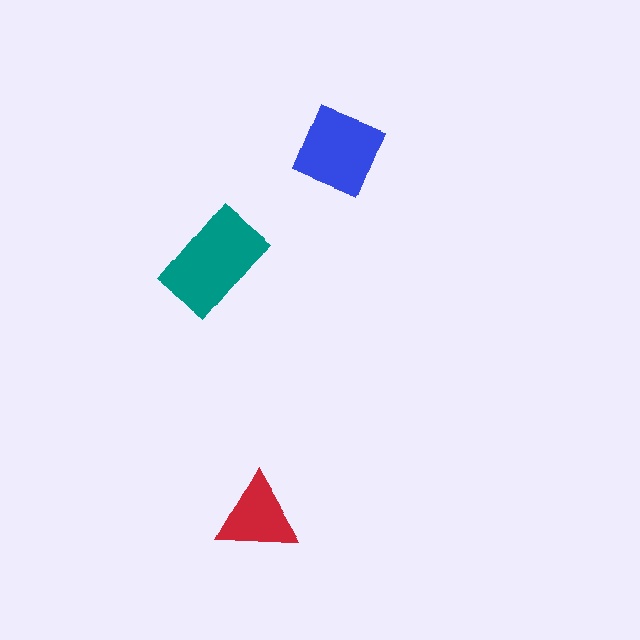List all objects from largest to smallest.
The teal rectangle, the blue square, the red triangle.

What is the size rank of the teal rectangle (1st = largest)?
1st.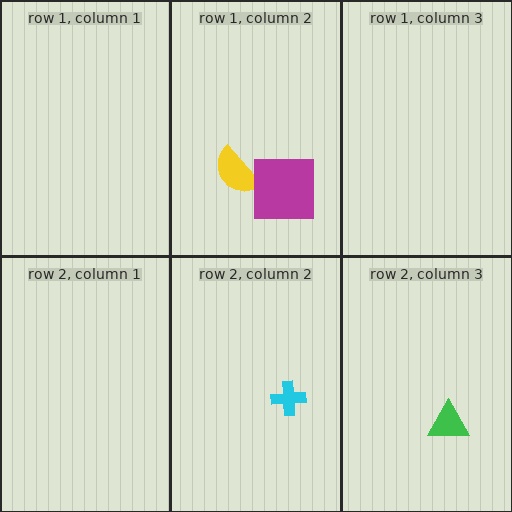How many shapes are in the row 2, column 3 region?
1.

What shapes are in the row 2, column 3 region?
The green triangle.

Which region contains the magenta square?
The row 1, column 2 region.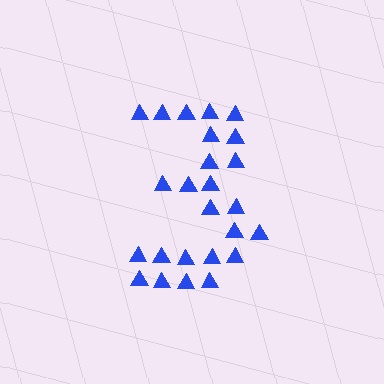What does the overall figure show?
The overall figure shows the digit 3.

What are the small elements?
The small elements are triangles.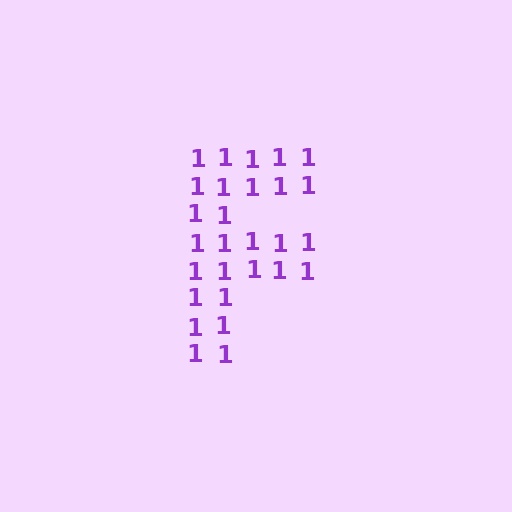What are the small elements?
The small elements are digit 1's.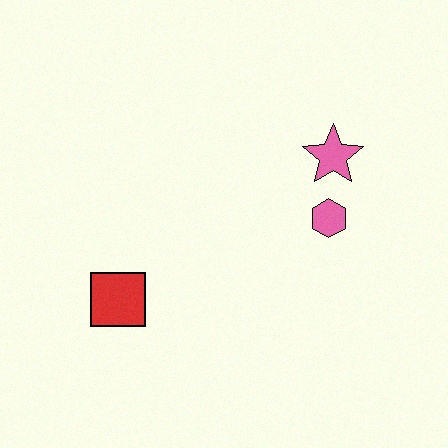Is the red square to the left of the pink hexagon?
Yes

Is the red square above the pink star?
No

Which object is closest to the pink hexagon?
The pink star is closest to the pink hexagon.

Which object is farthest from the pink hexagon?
The red square is farthest from the pink hexagon.